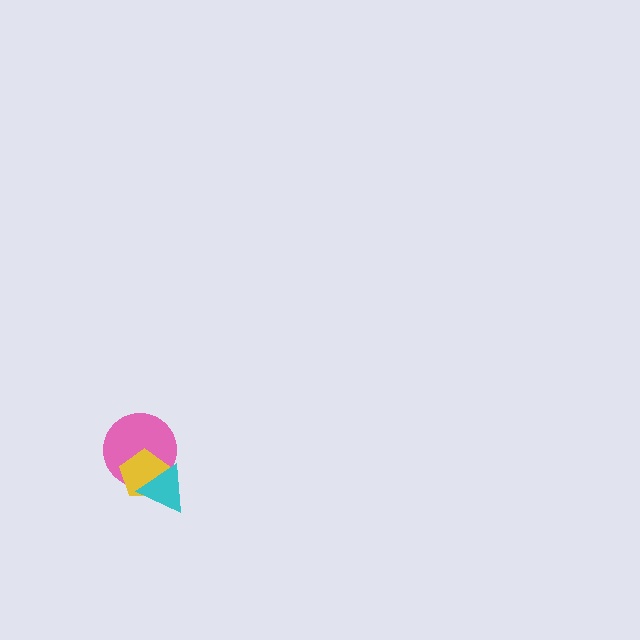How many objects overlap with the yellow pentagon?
2 objects overlap with the yellow pentagon.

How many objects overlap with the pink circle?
2 objects overlap with the pink circle.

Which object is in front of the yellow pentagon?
The cyan triangle is in front of the yellow pentagon.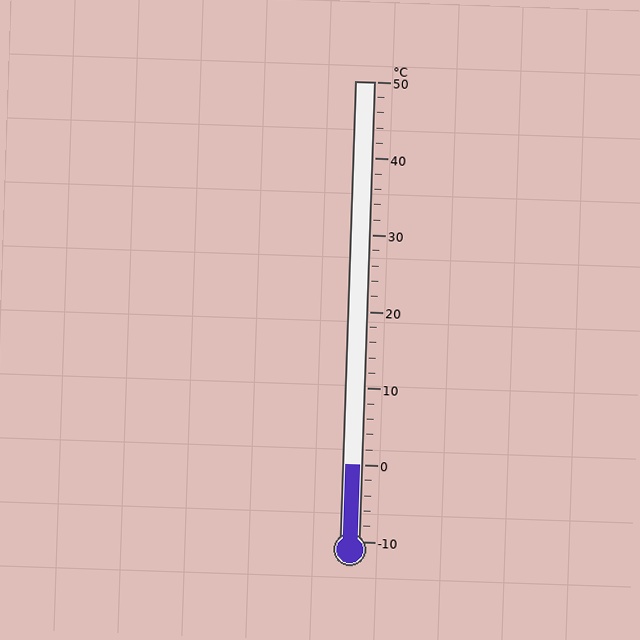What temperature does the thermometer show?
The thermometer shows approximately 0°C.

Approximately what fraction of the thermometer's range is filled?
The thermometer is filled to approximately 15% of its range.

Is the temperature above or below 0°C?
The temperature is at 0°C.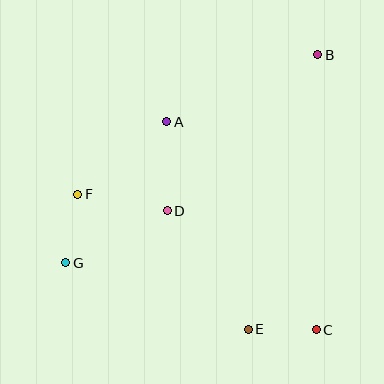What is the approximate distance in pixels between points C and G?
The distance between C and G is approximately 259 pixels.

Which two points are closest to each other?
Points C and E are closest to each other.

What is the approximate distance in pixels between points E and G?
The distance between E and G is approximately 194 pixels.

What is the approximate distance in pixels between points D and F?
The distance between D and F is approximately 91 pixels.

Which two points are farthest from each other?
Points B and G are farthest from each other.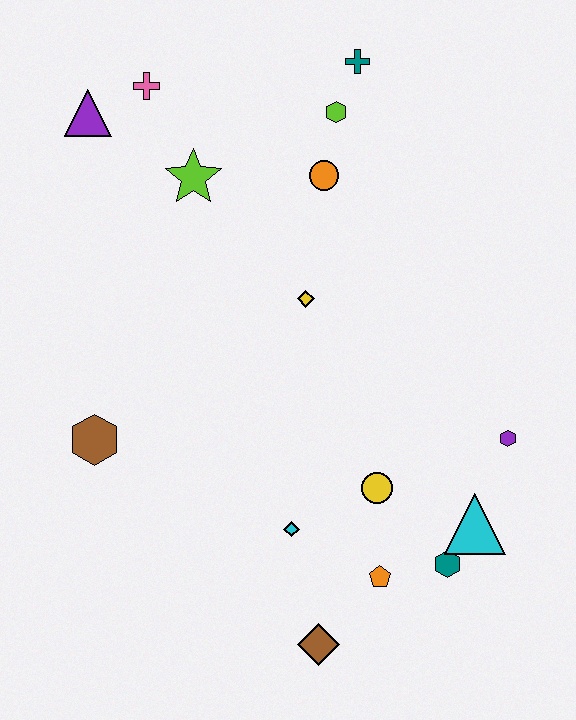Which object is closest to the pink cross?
The purple triangle is closest to the pink cross.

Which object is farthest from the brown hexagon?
The teal cross is farthest from the brown hexagon.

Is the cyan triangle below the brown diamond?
No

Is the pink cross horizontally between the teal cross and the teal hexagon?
No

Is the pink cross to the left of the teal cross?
Yes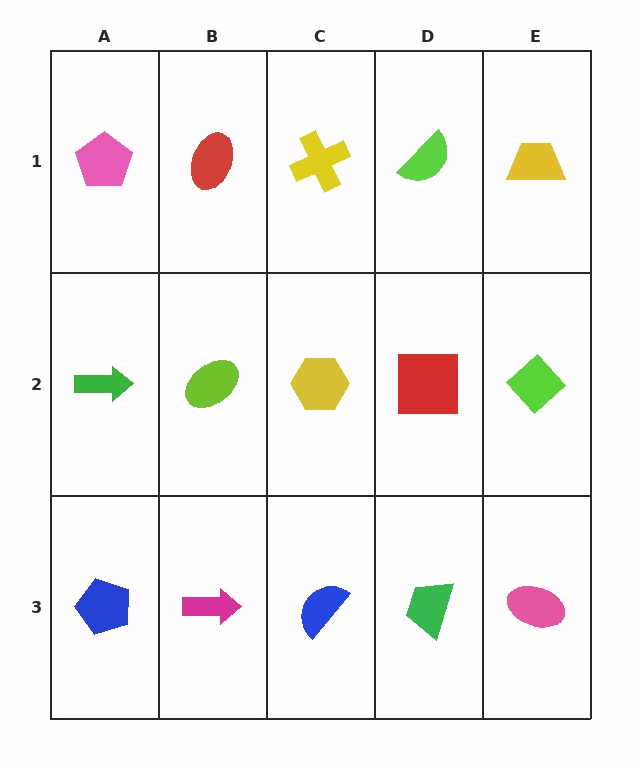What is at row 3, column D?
A green trapezoid.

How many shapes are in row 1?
5 shapes.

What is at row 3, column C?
A blue semicircle.